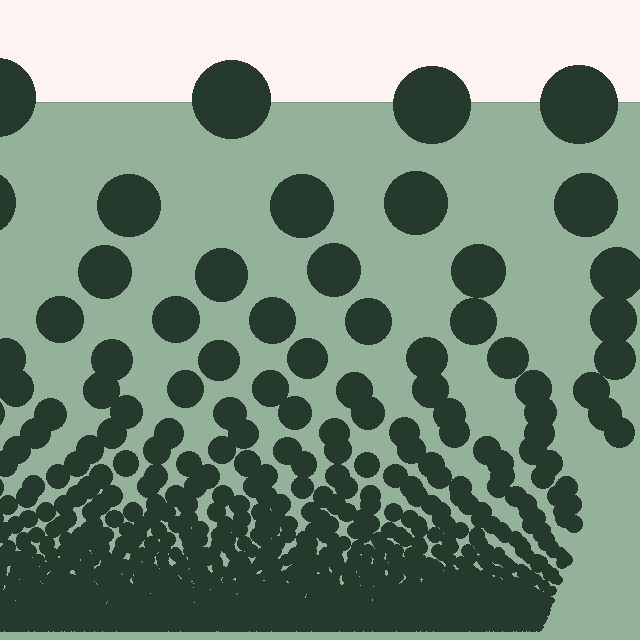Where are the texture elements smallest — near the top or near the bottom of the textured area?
Near the bottom.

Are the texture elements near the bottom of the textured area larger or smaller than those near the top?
Smaller. The gradient is inverted — elements near the bottom are smaller and denser.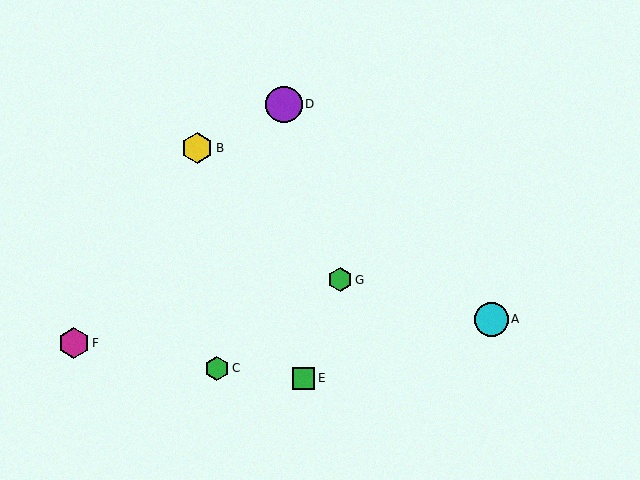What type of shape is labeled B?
Shape B is a yellow hexagon.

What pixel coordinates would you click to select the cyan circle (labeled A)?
Click at (491, 319) to select the cyan circle A.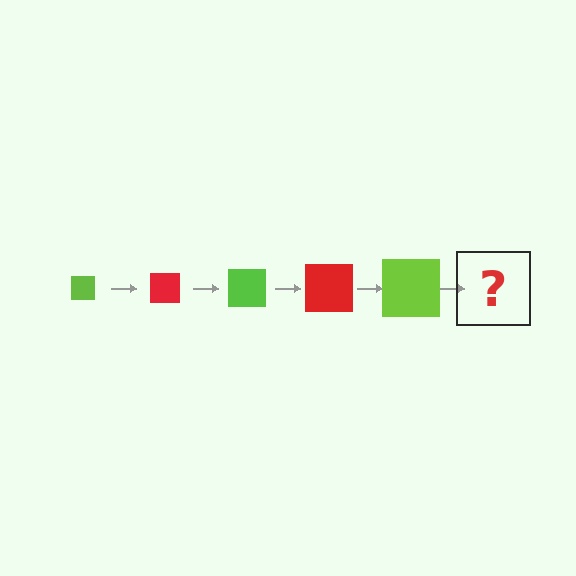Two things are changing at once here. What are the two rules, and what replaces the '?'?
The two rules are that the square grows larger each step and the color cycles through lime and red. The '?' should be a red square, larger than the previous one.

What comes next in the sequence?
The next element should be a red square, larger than the previous one.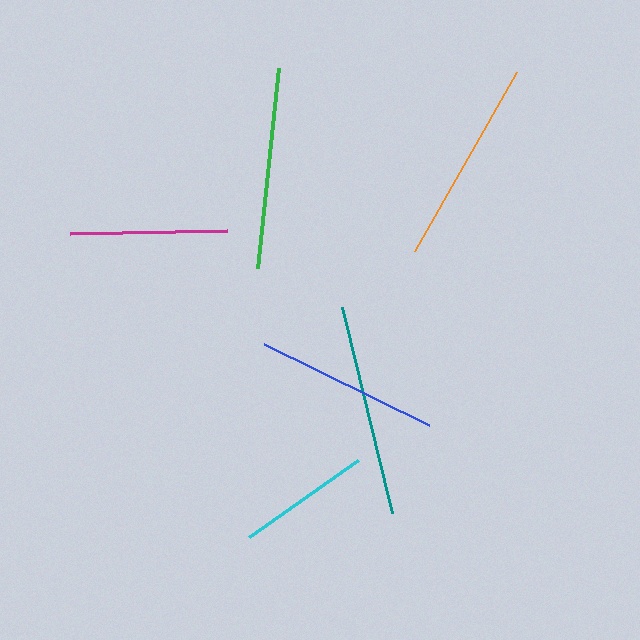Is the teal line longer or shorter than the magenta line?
The teal line is longer than the magenta line.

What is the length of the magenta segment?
The magenta segment is approximately 156 pixels long.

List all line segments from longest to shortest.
From longest to shortest: teal, orange, green, blue, magenta, cyan.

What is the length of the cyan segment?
The cyan segment is approximately 134 pixels long.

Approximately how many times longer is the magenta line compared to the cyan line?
The magenta line is approximately 1.2 times the length of the cyan line.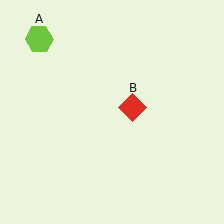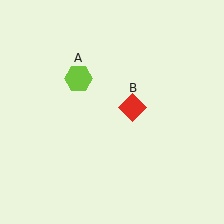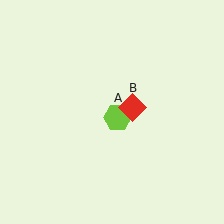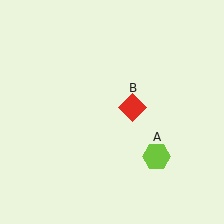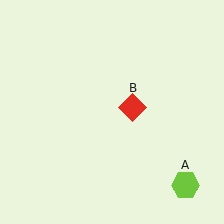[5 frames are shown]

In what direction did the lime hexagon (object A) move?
The lime hexagon (object A) moved down and to the right.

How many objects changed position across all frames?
1 object changed position: lime hexagon (object A).